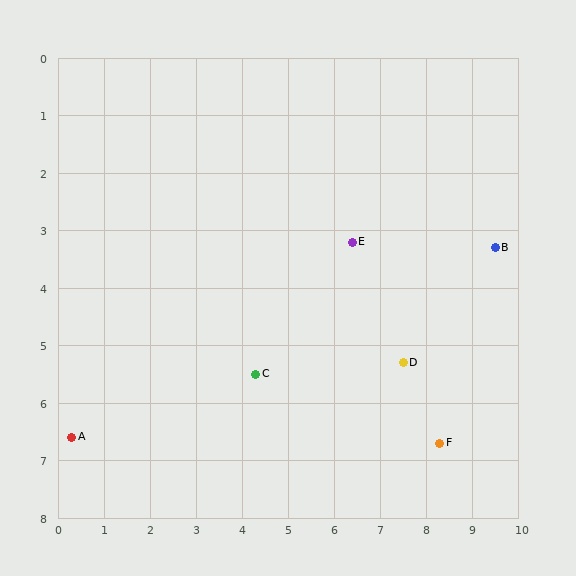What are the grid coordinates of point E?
Point E is at approximately (6.4, 3.2).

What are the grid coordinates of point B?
Point B is at approximately (9.5, 3.3).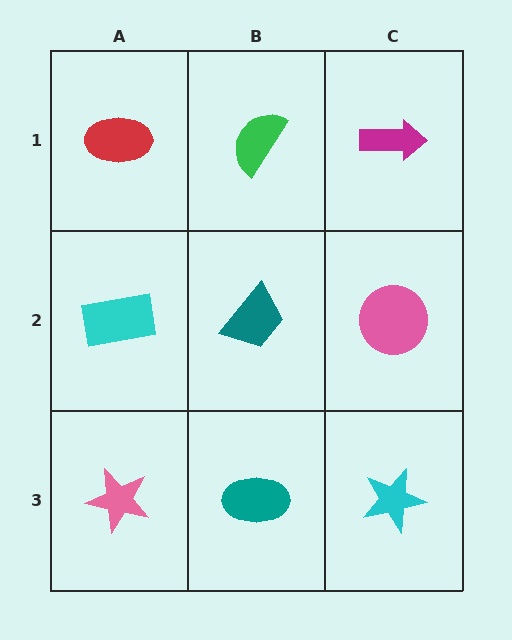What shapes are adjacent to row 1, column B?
A teal trapezoid (row 2, column B), a red ellipse (row 1, column A), a magenta arrow (row 1, column C).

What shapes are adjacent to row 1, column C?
A pink circle (row 2, column C), a green semicircle (row 1, column B).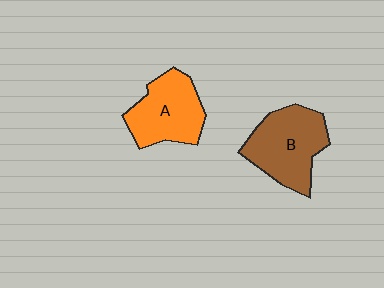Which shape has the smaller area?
Shape A (orange).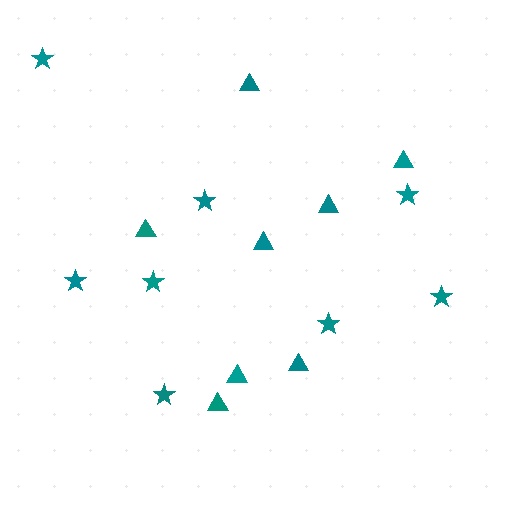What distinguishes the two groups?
There are 2 groups: one group of stars (8) and one group of triangles (8).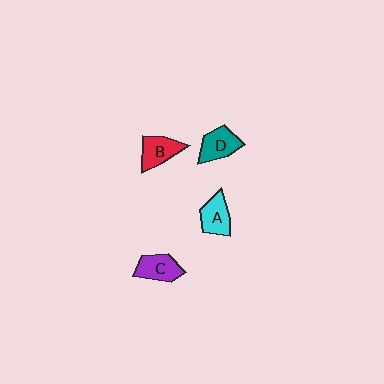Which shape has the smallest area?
Shape A (cyan).